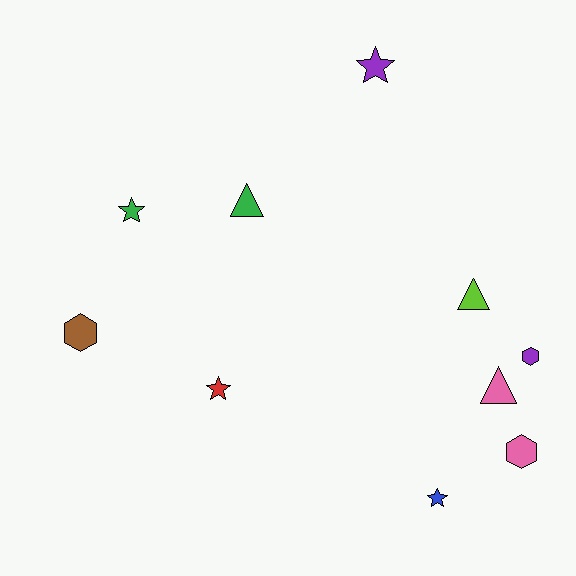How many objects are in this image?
There are 10 objects.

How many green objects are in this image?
There are 2 green objects.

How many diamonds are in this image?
There are no diamonds.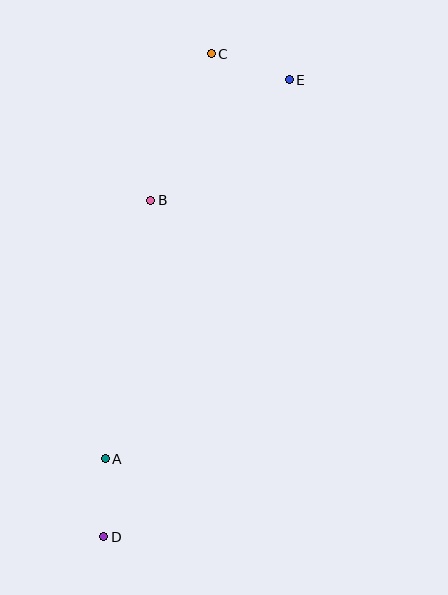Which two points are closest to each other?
Points A and D are closest to each other.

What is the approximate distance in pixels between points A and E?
The distance between A and E is approximately 421 pixels.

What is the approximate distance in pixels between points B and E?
The distance between B and E is approximately 184 pixels.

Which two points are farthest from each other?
Points C and D are farthest from each other.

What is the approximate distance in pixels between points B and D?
The distance between B and D is approximately 340 pixels.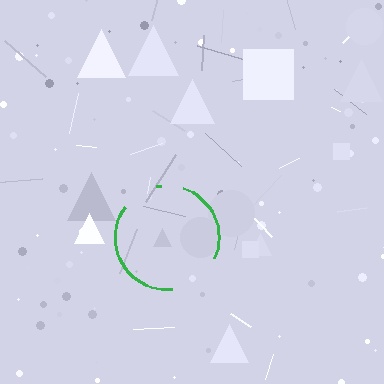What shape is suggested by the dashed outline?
The dashed outline suggests a circle.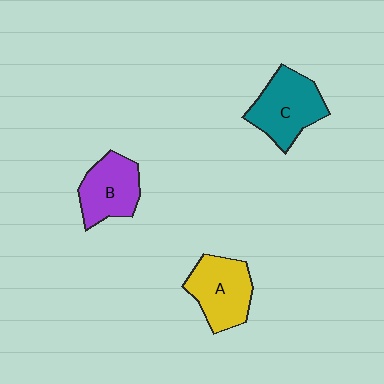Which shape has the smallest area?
Shape B (purple).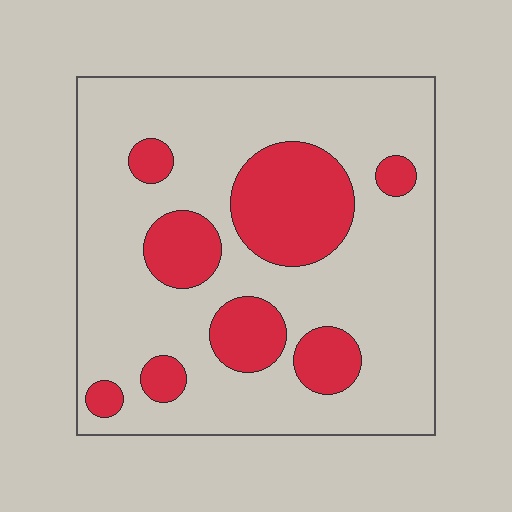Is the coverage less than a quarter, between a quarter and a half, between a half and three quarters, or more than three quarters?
Less than a quarter.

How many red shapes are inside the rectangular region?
8.